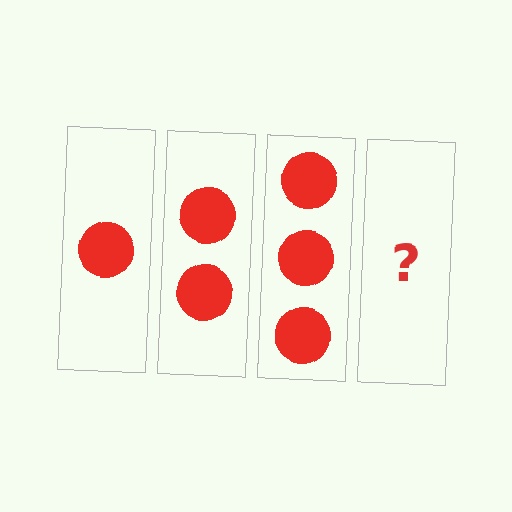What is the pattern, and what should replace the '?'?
The pattern is that each step adds one more circle. The '?' should be 4 circles.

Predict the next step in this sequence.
The next step is 4 circles.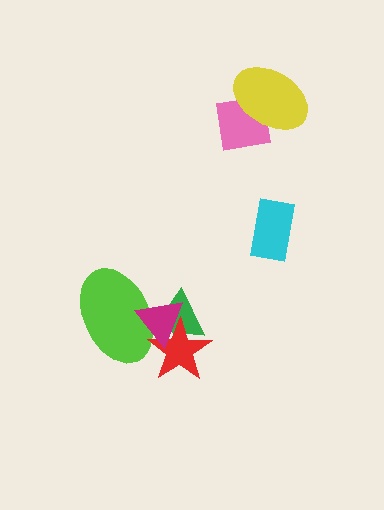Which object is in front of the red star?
The magenta triangle is in front of the red star.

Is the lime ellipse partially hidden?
Yes, it is partially covered by another shape.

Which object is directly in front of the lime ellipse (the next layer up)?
The red star is directly in front of the lime ellipse.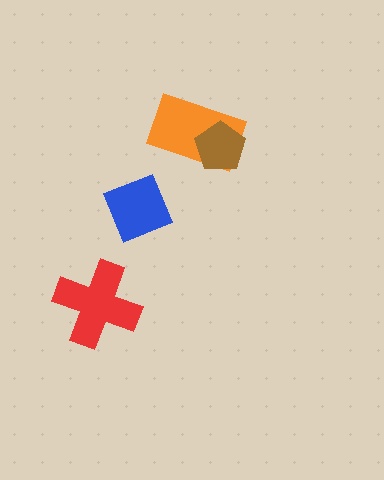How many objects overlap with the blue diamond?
0 objects overlap with the blue diamond.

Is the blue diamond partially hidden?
No, no other shape covers it.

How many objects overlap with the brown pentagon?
1 object overlaps with the brown pentagon.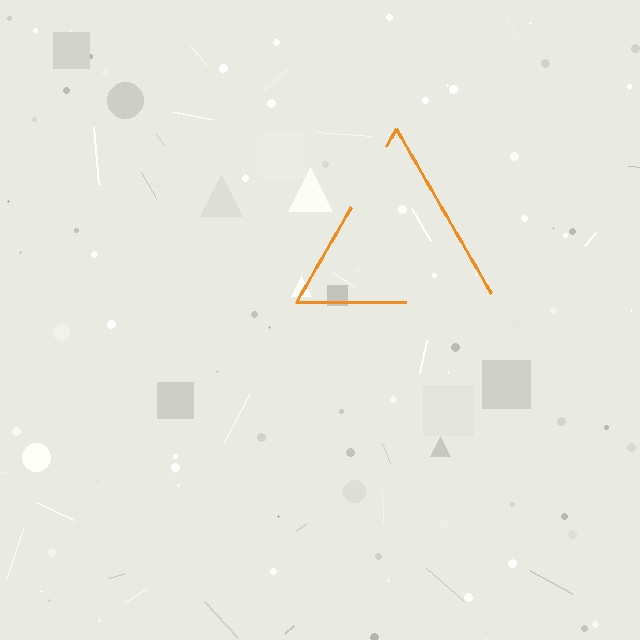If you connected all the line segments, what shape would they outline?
They would outline a triangle.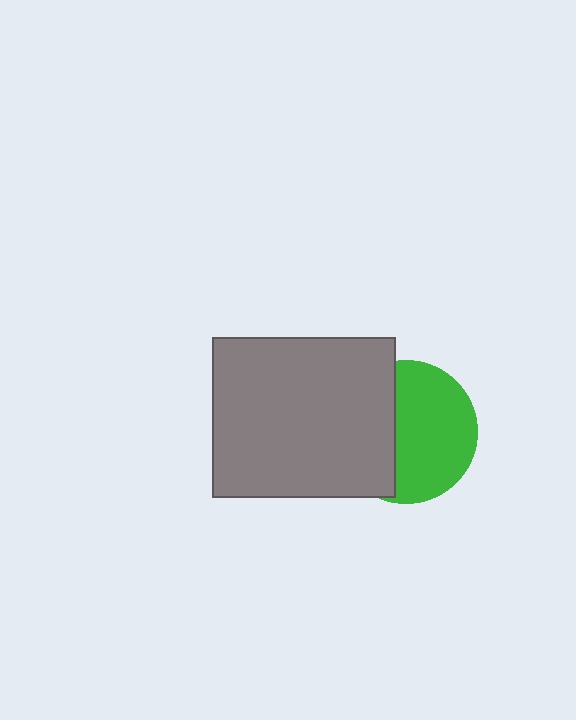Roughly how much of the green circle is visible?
About half of it is visible (roughly 60%).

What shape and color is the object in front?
The object in front is a gray rectangle.